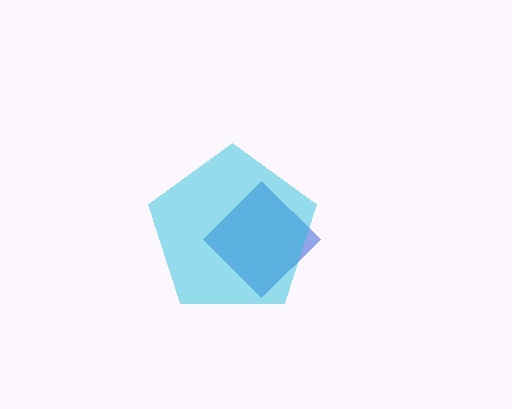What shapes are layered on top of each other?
The layered shapes are: a blue diamond, a cyan pentagon.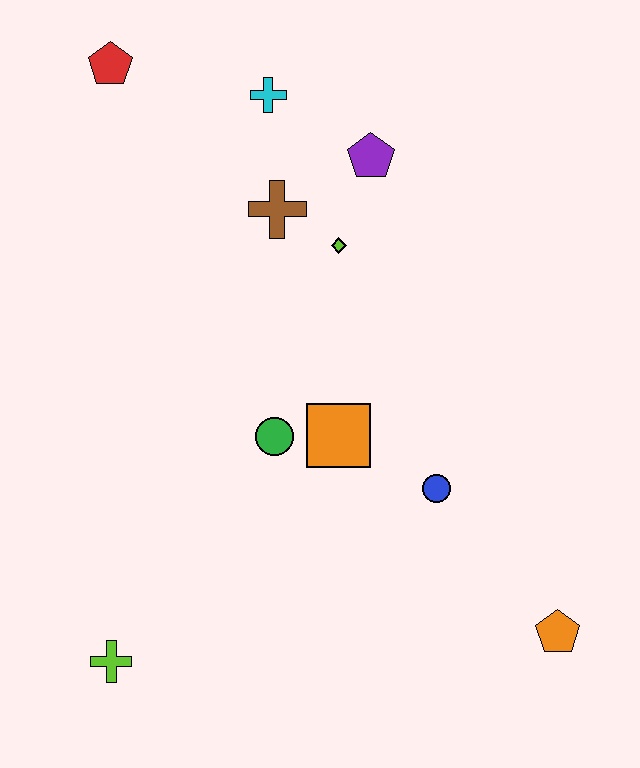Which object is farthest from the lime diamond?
The lime cross is farthest from the lime diamond.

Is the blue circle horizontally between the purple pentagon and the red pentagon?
No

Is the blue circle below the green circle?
Yes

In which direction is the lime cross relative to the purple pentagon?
The lime cross is below the purple pentagon.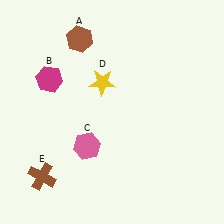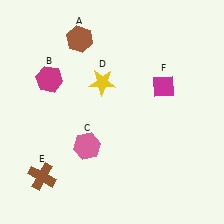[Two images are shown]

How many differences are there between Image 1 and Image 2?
There is 1 difference between the two images.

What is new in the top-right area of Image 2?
A magenta diamond (F) was added in the top-right area of Image 2.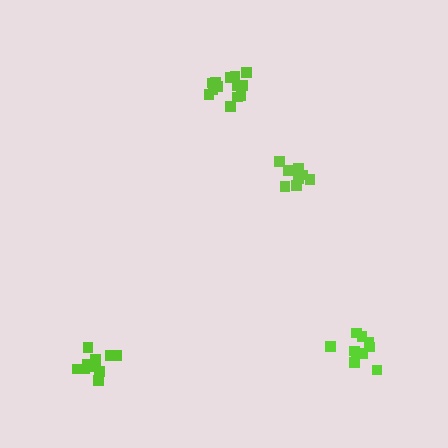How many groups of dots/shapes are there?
There are 4 groups.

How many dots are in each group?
Group 1: 9 dots, Group 2: 10 dots, Group 3: 13 dots, Group 4: 11 dots (43 total).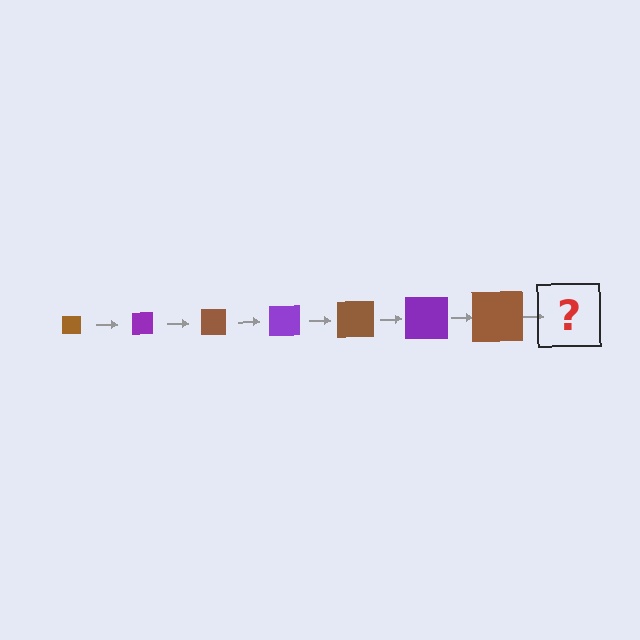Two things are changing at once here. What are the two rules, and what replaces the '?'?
The two rules are that the square grows larger each step and the color cycles through brown and purple. The '?' should be a purple square, larger than the previous one.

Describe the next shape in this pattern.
It should be a purple square, larger than the previous one.